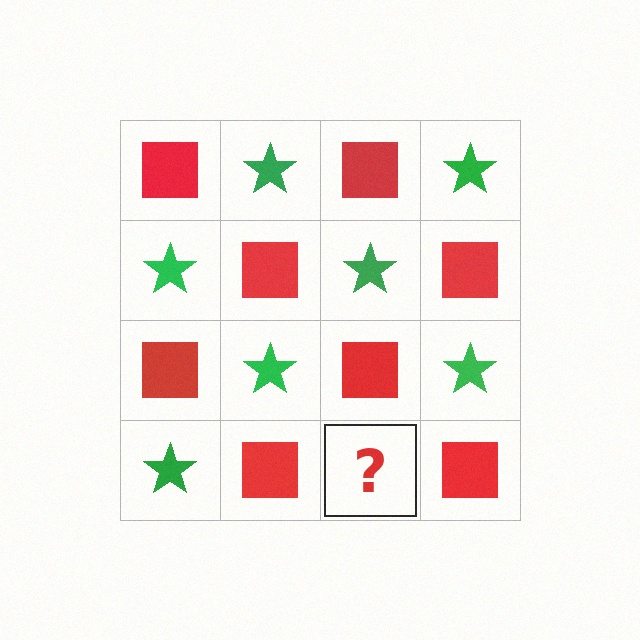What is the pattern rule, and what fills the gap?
The rule is that it alternates red square and green star in a checkerboard pattern. The gap should be filled with a green star.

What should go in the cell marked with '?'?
The missing cell should contain a green star.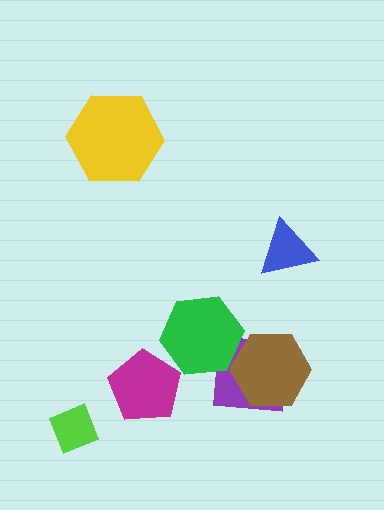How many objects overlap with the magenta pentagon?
0 objects overlap with the magenta pentagon.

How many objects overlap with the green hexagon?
1 object overlaps with the green hexagon.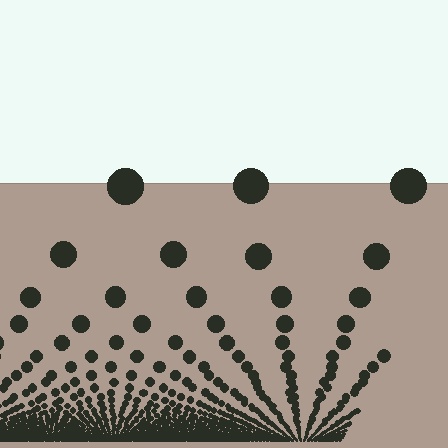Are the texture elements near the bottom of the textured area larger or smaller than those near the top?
Smaller. The gradient is inverted — elements near the bottom are smaller and denser.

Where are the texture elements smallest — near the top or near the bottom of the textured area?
Near the bottom.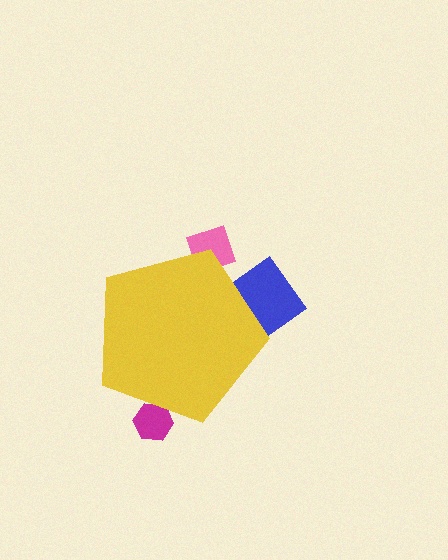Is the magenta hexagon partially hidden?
Yes, the magenta hexagon is partially hidden behind the yellow pentagon.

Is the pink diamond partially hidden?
Yes, the pink diamond is partially hidden behind the yellow pentagon.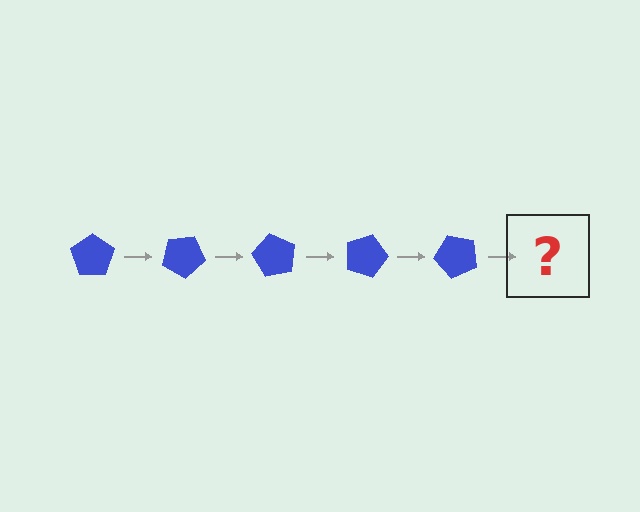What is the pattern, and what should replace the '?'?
The pattern is that the pentagon rotates 30 degrees each step. The '?' should be a blue pentagon rotated 150 degrees.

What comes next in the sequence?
The next element should be a blue pentagon rotated 150 degrees.